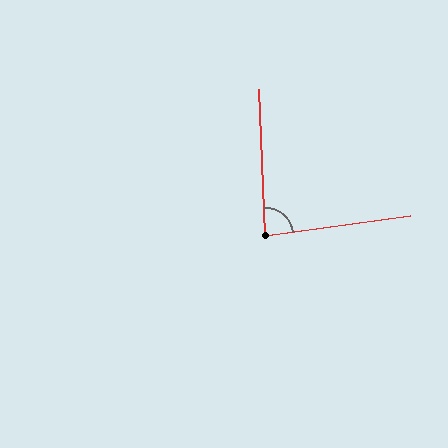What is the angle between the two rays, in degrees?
Approximately 84 degrees.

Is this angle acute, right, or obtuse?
It is acute.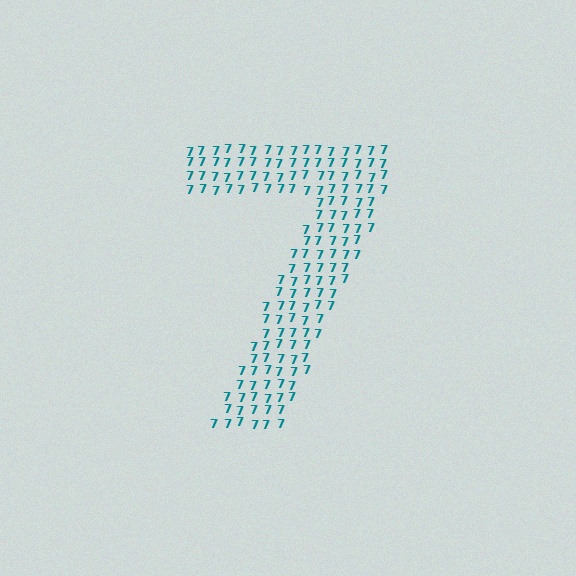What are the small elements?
The small elements are digit 7's.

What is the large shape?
The large shape is the digit 7.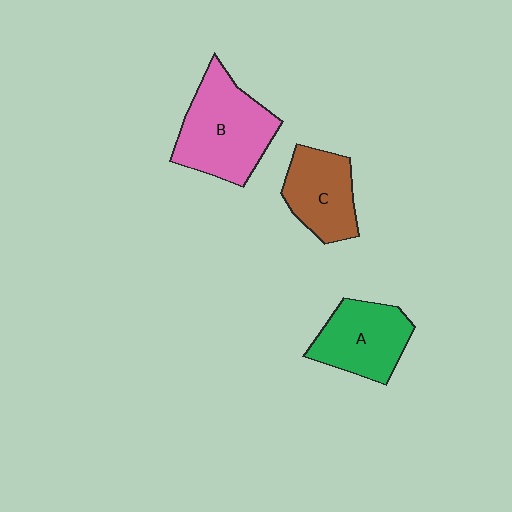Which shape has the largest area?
Shape B (pink).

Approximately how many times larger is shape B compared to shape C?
Approximately 1.5 times.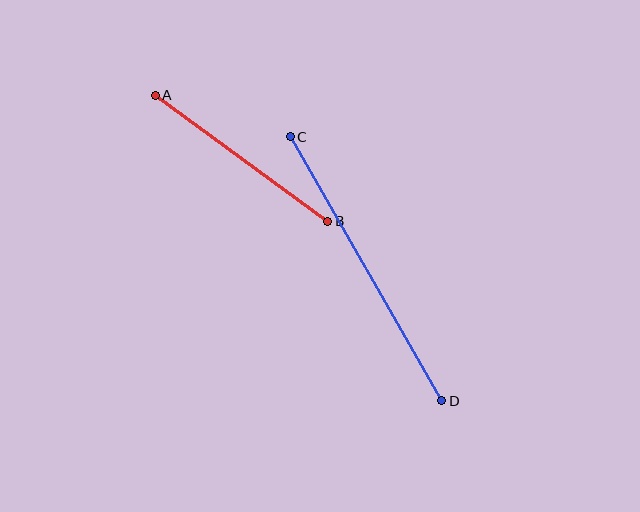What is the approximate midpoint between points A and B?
The midpoint is at approximately (241, 158) pixels.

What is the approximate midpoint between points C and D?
The midpoint is at approximately (366, 269) pixels.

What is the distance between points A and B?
The distance is approximately 214 pixels.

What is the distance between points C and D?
The distance is approximately 304 pixels.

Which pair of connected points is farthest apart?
Points C and D are farthest apart.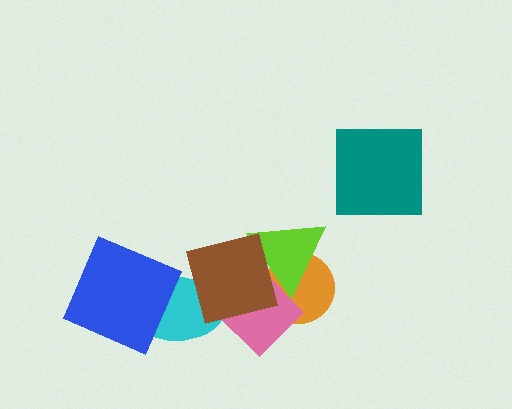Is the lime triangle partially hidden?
Yes, it is partially covered by another shape.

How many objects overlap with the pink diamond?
4 objects overlap with the pink diamond.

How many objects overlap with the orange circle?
2 objects overlap with the orange circle.